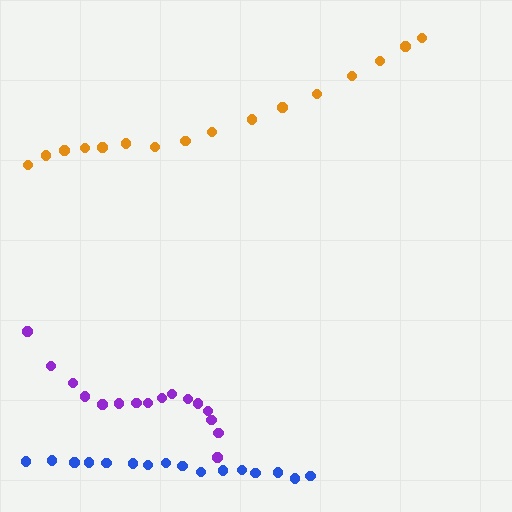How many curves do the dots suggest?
There are 3 distinct paths.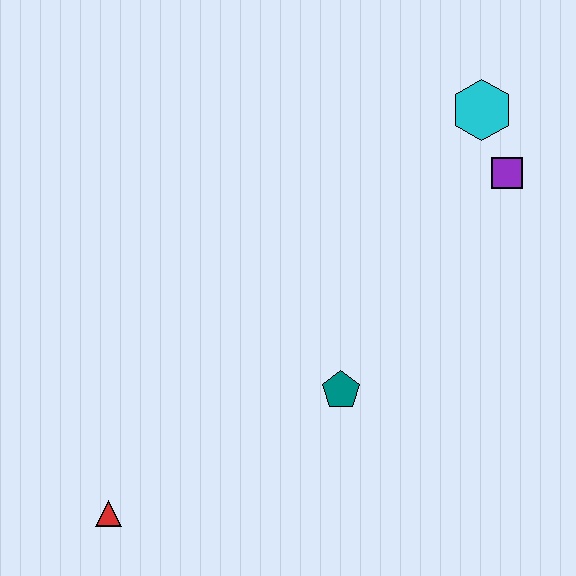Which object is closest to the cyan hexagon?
The purple square is closest to the cyan hexagon.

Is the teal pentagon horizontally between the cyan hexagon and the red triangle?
Yes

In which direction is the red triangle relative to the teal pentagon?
The red triangle is to the left of the teal pentagon.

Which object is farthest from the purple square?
The red triangle is farthest from the purple square.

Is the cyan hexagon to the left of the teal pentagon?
No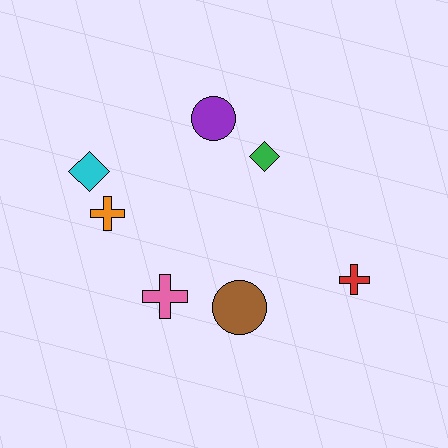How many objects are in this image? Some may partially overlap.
There are 7 objects.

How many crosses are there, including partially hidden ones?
There are 3 crosses.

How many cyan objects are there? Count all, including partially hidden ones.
There is 1 cyan object.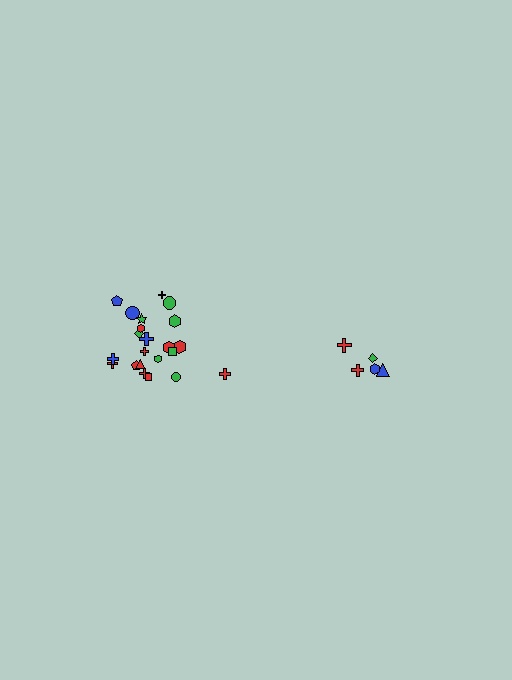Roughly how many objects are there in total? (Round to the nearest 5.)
Roughly 25 objects in total.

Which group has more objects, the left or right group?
The left group.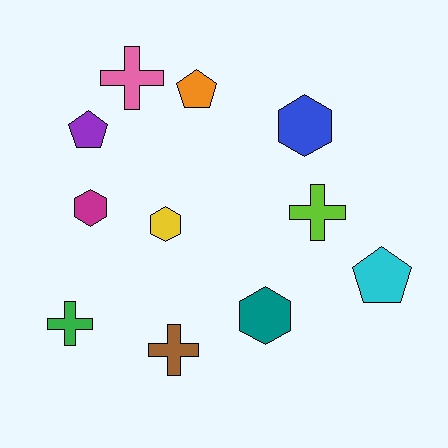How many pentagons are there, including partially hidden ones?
There are 3 pentagons.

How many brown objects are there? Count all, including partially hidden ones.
There is 1 brown object.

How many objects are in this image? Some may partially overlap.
There are 11 objects.